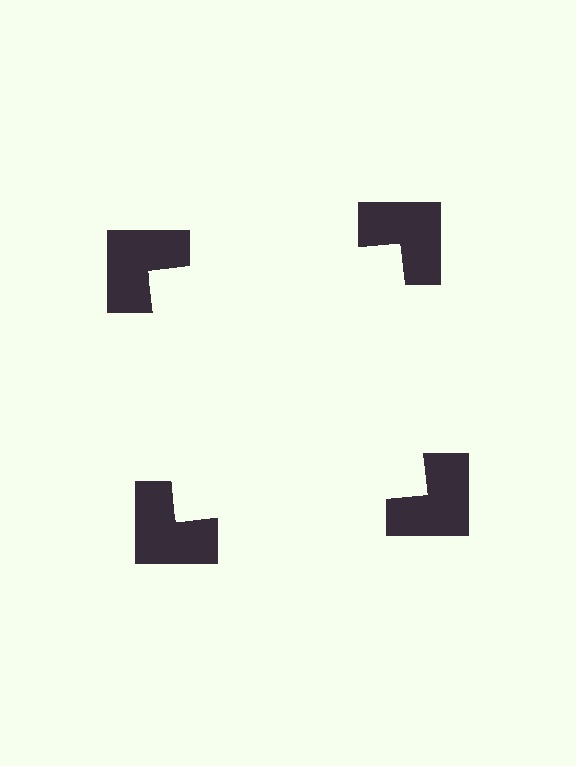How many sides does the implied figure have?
4 sides.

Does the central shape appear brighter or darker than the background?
It typically appears slightly brighter than the background, even though no actual brightness change is drawn.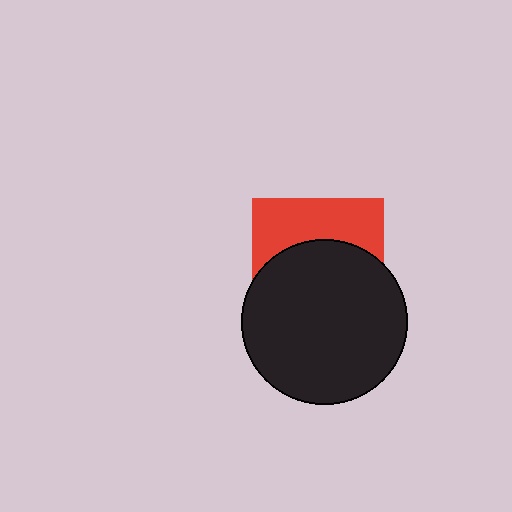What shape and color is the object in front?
The object in front is a black circle.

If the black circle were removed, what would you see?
You would see the complete red square.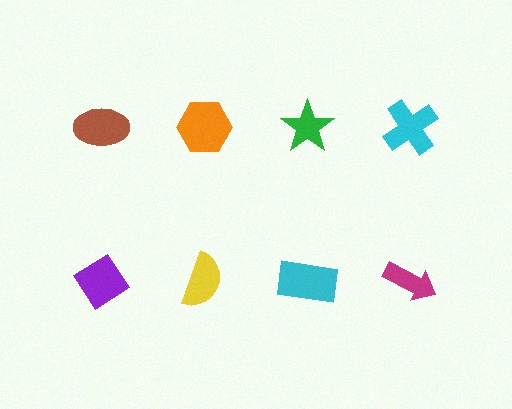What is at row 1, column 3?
A green star.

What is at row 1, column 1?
A brown ellipse.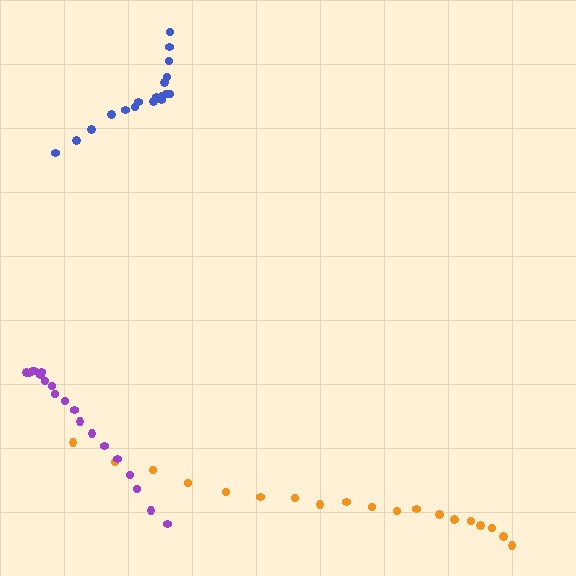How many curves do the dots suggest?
There are 3 distinct paths.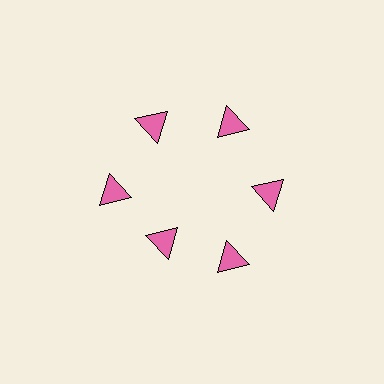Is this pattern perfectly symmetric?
No. The 6 pink triangles are arranged in a ring, but one element near the 7 o'clock position is pulled inward toward the center, breaking the 6-fold rotational symmetry.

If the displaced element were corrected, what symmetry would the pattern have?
It would have 6-fold rotational symmetry — the pattern would map onto itself every 60 degrees.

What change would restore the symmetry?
The symmetry would be restored by moving it outward, back onto the ring so that all 6 triangles sit at equal angles and equal distance from the center.